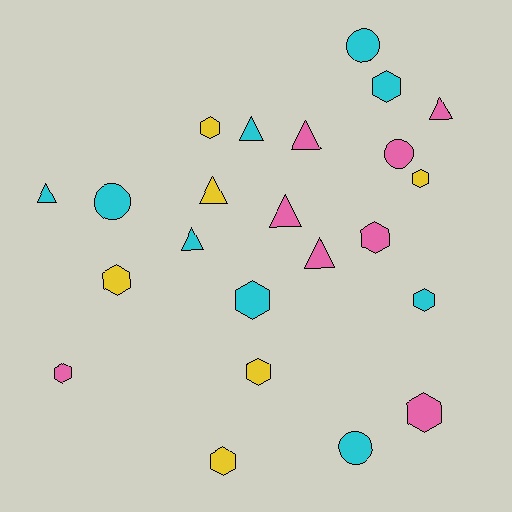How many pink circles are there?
There is 1 pink circle.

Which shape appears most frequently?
Hexagon, with 11 objects.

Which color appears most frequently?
Cyan, with 9 objects.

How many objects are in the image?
There are 23 objects.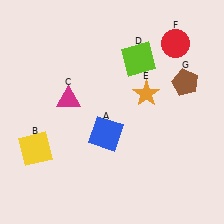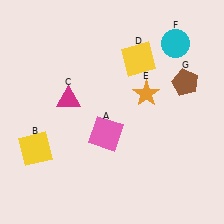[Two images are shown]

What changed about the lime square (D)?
In Image 1, D is lime. In Image 2, it changed to yellow.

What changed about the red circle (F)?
In Image 1, F is red. In Image 2, it changed to cyan.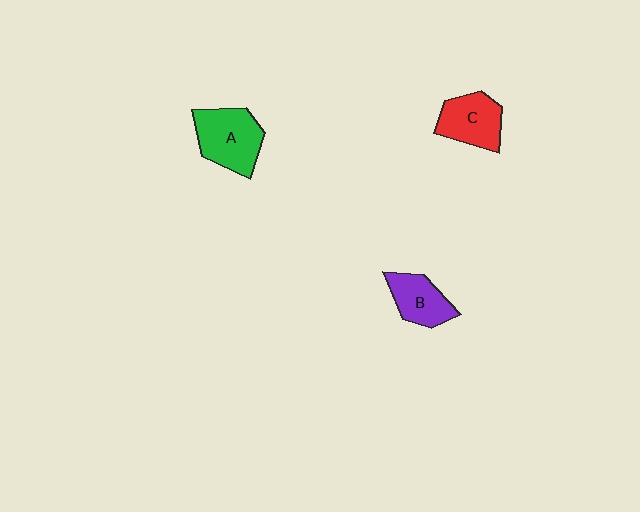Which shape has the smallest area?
Shape B (purple).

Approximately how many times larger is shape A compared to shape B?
Approximately 1.4 times.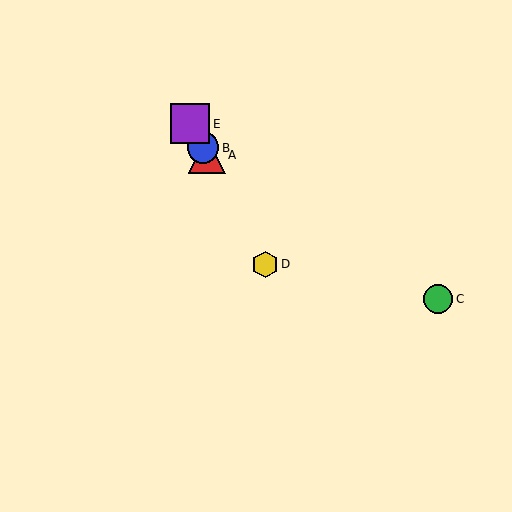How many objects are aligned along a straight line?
4 objects (A, B, D, E) are aligned along a straight line.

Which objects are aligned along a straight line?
Objects A, B, D, E are aligned along a straight line.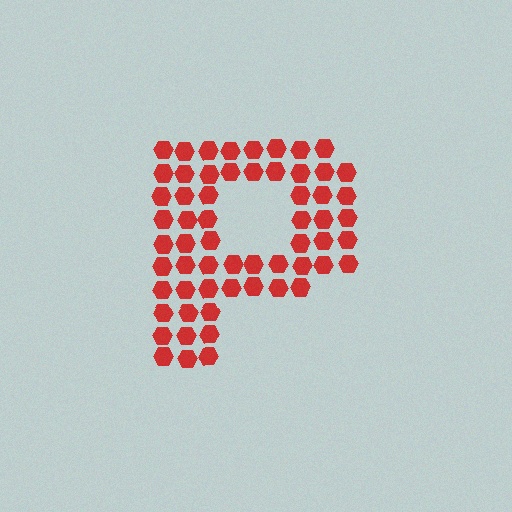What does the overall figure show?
The overall figure shows the letter P.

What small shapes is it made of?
It is made of small hexagons.